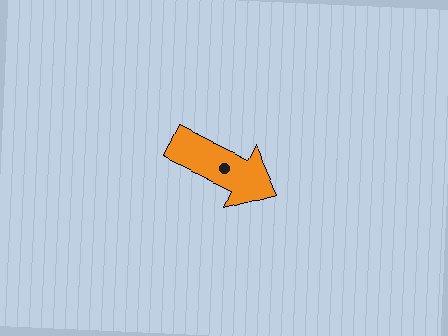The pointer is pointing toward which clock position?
Roughly 4 o'clock.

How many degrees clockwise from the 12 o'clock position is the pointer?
Approximately 115 degrees.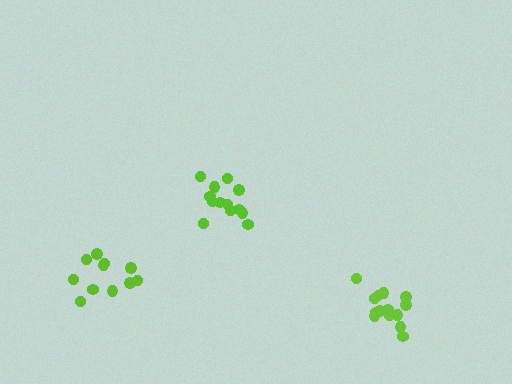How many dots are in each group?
Group 1: 11 dots, Group 2: 13 dots, Group 3: 14 dots (38 total).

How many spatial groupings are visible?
There are 3 spatial groupings.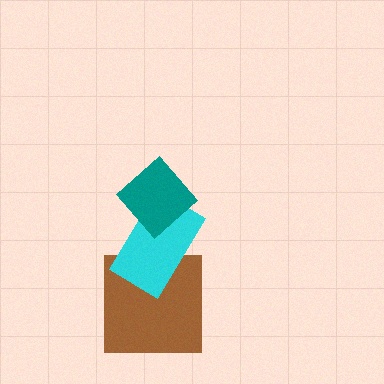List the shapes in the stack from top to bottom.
From top to bottom: the teal diamond, the cyan rectangle, the brown square.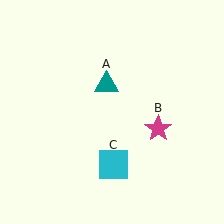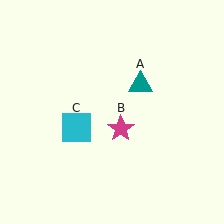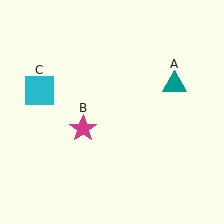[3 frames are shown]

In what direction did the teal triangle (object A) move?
The teal triangle (object A) moved right.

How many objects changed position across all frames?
3 objects changed position: teal triangle (object A), magenta star (object B), cyan square (object C).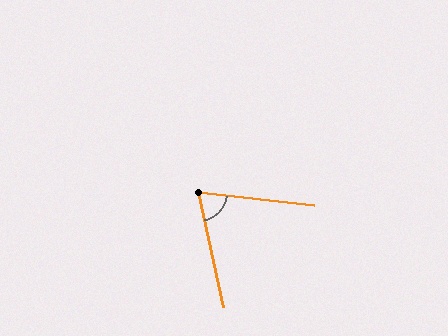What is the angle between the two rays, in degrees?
Approximately 71 degrees.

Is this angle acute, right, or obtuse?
It is acute.